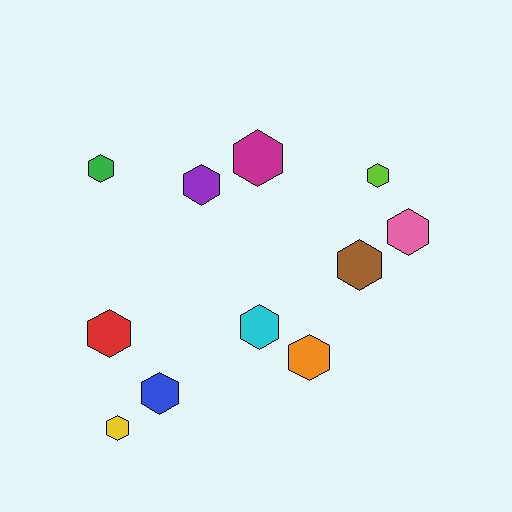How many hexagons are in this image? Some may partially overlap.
There are 11 hexagons.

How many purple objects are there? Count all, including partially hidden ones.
There is 1 purple object.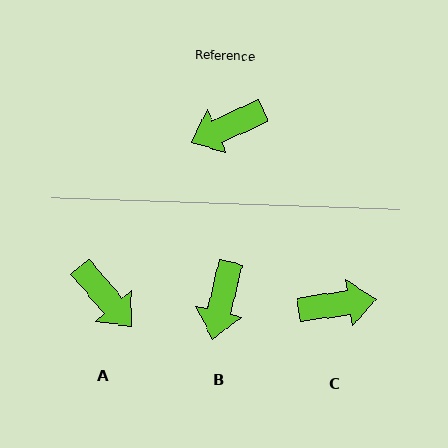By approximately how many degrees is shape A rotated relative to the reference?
Approximately 107 degrees counter-clockwise.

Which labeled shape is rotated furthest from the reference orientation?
C, about 164 degrees away.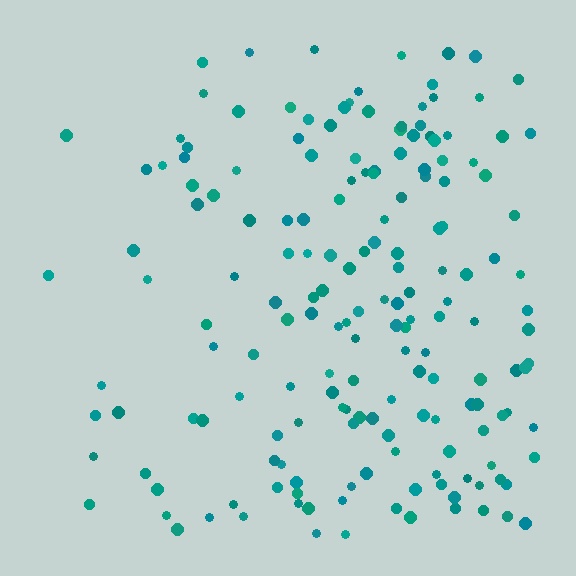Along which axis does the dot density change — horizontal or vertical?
Horizontal.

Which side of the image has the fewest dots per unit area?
The left.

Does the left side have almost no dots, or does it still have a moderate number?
Still a moderate number, just noticeably fewer than the right.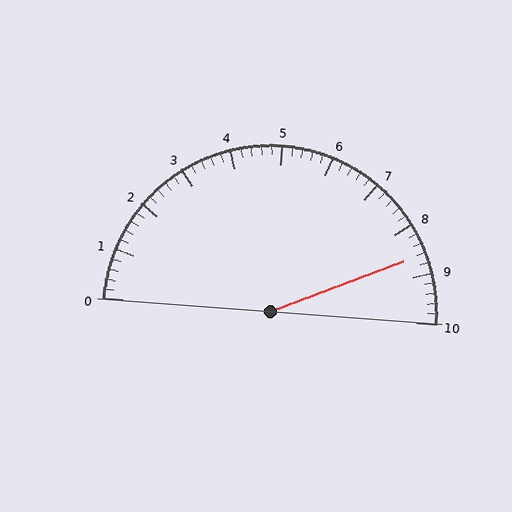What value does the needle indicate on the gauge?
The needle indicates approximately 8.6.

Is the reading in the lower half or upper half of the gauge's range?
The reading is in the upper half of the range (0 to 10).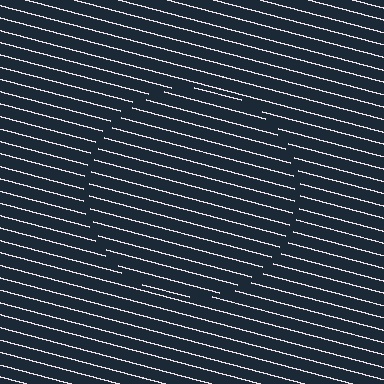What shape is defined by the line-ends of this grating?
An illusory circle. The interior of the shape contains the same grating, shifted by half a period — the contour is defined by the phase discontinuity where line-ends from the inner and outer gratings abut.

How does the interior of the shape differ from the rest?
The interior of the shape contains the same grating, shifted by half a period — the contour is defined by the phase discontinuity where line-ends from the inner and outer gratings abut.